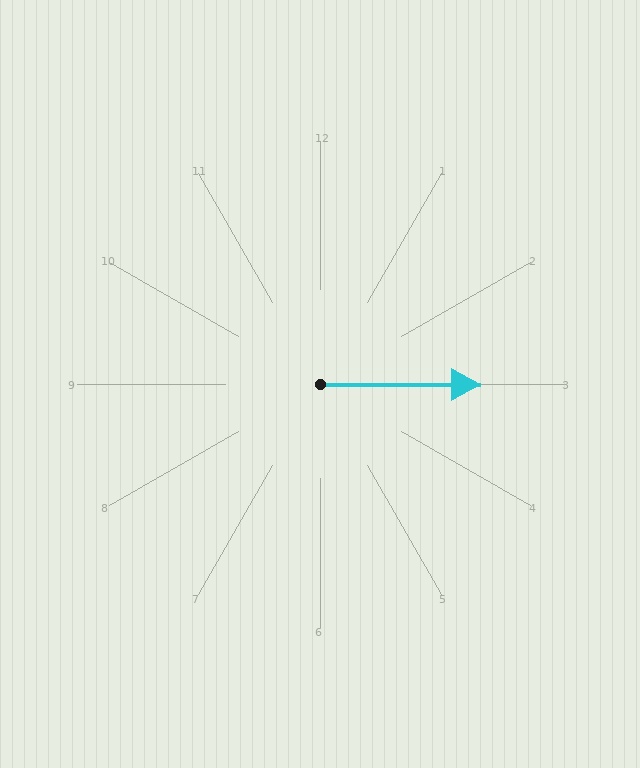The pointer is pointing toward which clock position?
Roughly 3 o'clock.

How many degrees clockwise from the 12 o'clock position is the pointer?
Approximately 90 degrees.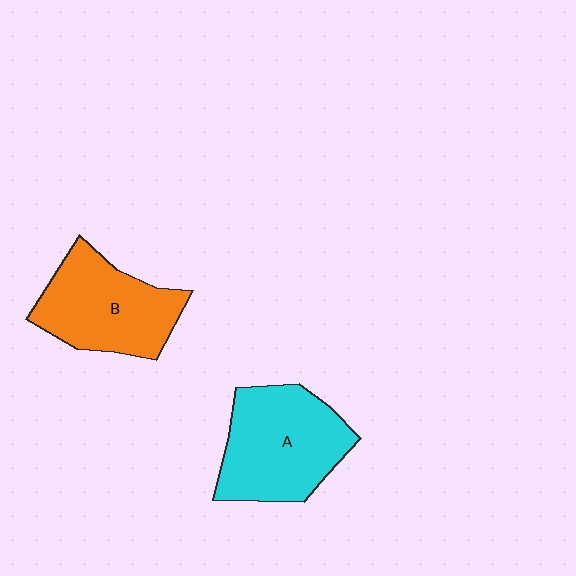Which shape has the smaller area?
Shape B (orange).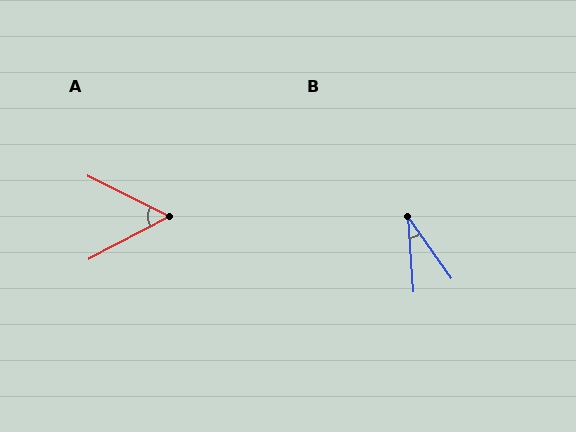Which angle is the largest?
A, at approximately 54 degrees.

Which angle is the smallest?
B, at approximately 31 degrees.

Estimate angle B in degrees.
Approximately 31 degrees.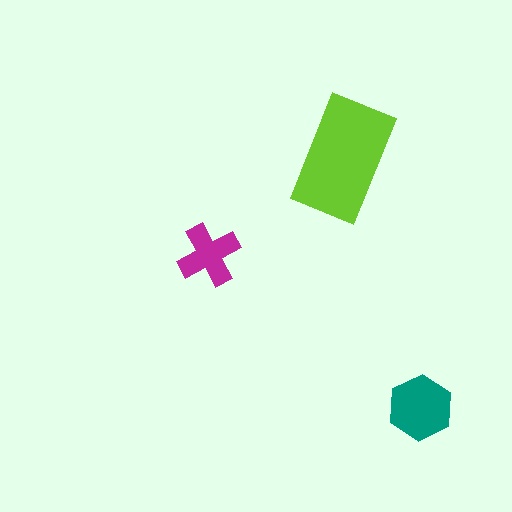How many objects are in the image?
There are 3 objects in the image.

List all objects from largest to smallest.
The lime rectangle, the teal hexagon, the magenta cross.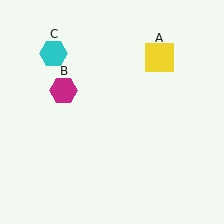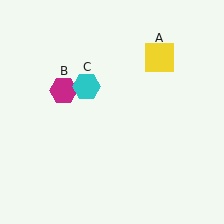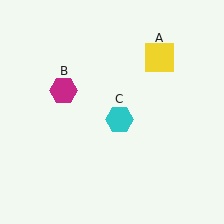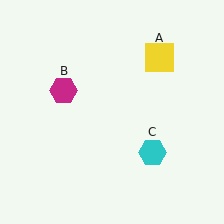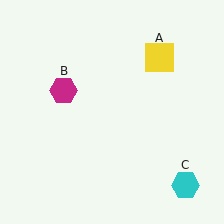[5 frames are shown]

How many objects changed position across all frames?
1 object changed position: cyan hexagon (object C).